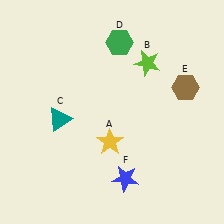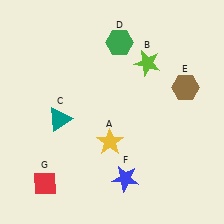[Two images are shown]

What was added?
A red diamond (G) was added in Image 2.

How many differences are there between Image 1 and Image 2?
There is 1 difference between the two images.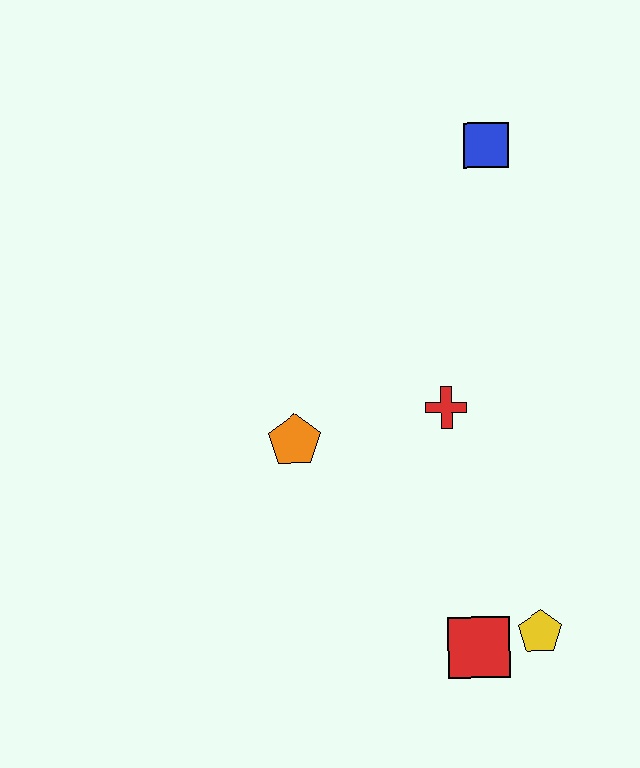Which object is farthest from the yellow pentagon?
The blue square is farthest from the yellow pentagon.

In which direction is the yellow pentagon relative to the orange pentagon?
The yellow pentagon is to the right of the orange pentagon.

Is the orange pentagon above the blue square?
No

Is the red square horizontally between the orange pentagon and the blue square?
Yes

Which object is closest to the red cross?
The orange pentagon is closest to the red cross.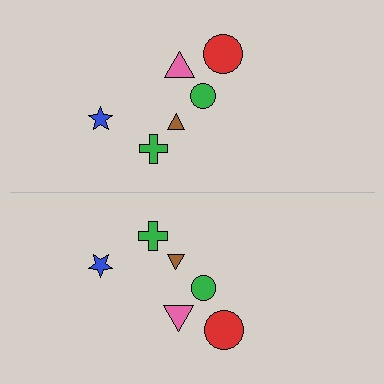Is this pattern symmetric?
Yes, this pattern has bilateral (reflection) symmetry.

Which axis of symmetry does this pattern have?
The pattern has a horizontal axis of symmetry running through the center of the image.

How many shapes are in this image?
There are 12 shapes in this image.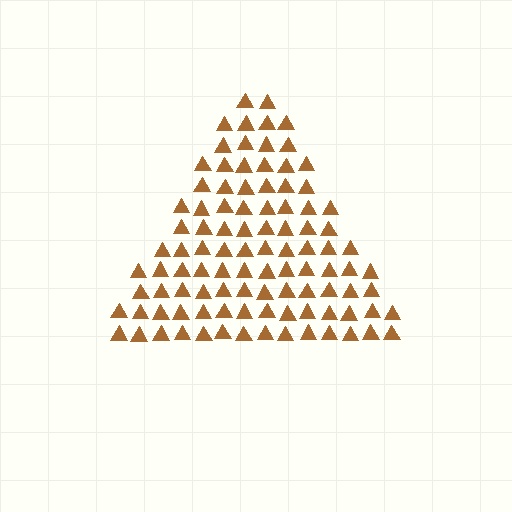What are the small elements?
The small elements are triangles.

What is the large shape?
The large shape is a triangle.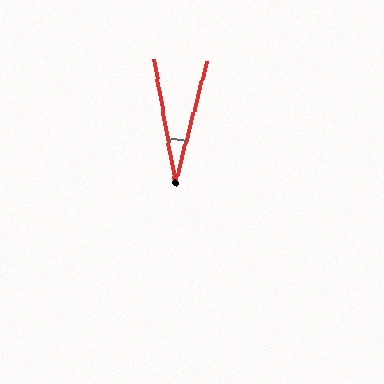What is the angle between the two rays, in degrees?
Approximately 24 degrees.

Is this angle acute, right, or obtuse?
It is acute.